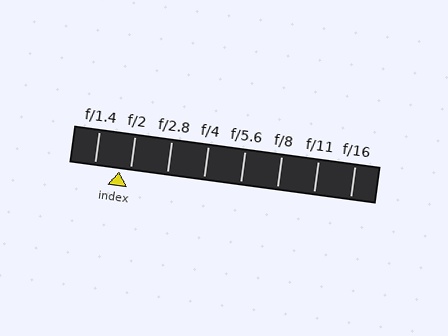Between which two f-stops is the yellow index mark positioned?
The index mark is between f/1.4 and f/2.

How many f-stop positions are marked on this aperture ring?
There are 8 f-stop positions marked.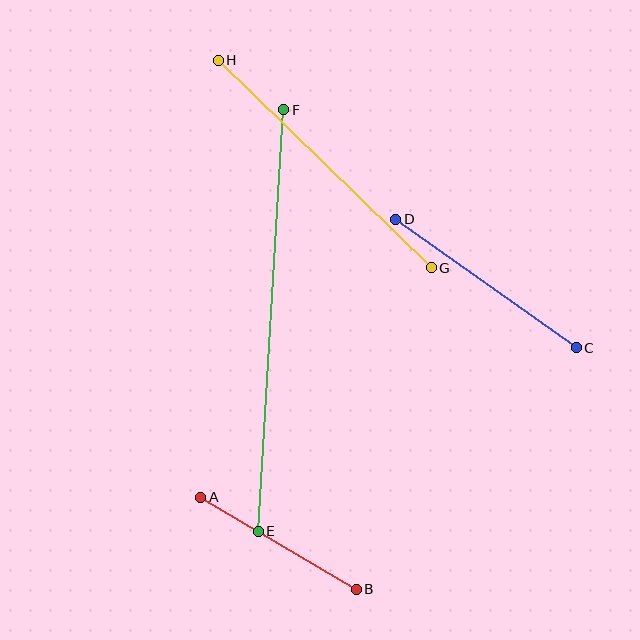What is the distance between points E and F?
The distance is approximately 422 pixels.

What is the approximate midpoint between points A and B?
The midpoint is at approximately (279, 543) pixels.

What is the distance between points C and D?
The distance is approximately 222 pixels.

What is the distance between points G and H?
The distance is approximately 297 pixels.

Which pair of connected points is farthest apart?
Points E and F are farthest apart.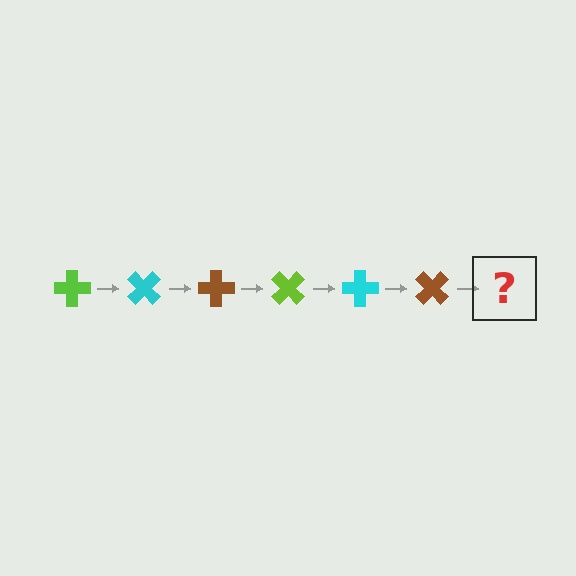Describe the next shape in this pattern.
It should be a lime cross, rotated 270 degrees from the start.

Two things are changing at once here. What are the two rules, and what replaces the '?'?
The two rules are that it rotates 45 degrees each step and the color cycles through lime, cyan, and brown. The '?' should be a lime cross, rotated 270 degrees from the start.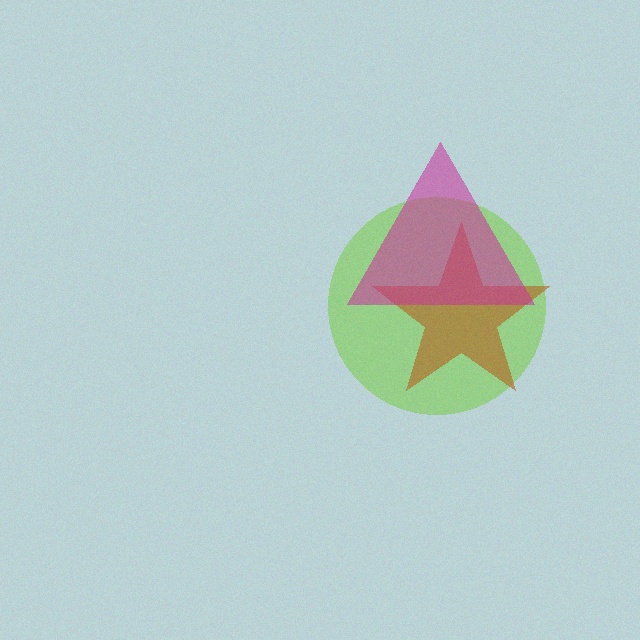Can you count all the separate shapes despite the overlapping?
Yes, there are 3 separate shapes.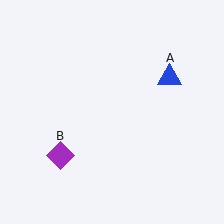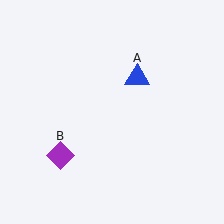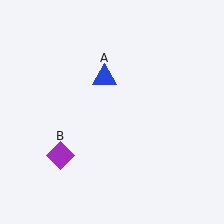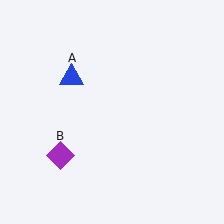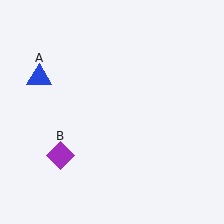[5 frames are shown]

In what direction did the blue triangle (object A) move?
The blue triangle (object A) moved left.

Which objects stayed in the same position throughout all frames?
Purple diamond (object B) remained stationary.